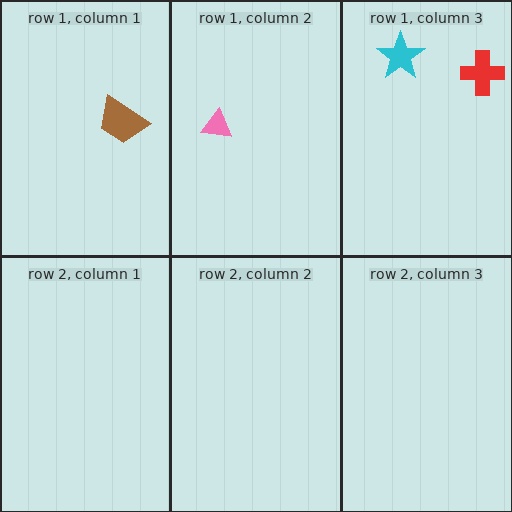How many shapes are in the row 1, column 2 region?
1.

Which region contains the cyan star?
The row 1, column 3 region.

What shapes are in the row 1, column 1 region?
The brown trapezoid.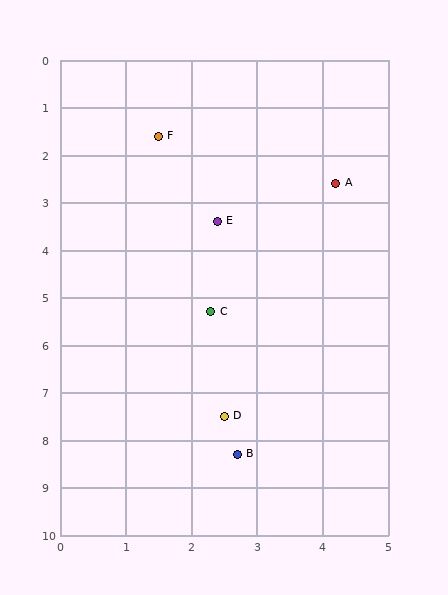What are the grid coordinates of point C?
Point C is at approximately (2.3, 5.3).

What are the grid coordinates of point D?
Point D is at approximately (2.5, 7.5).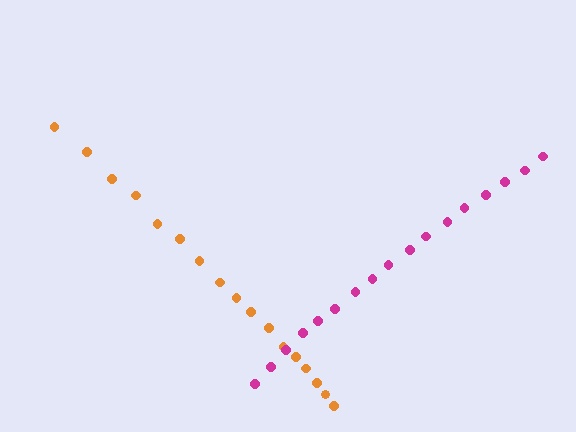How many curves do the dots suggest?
There are 2 distinct paths.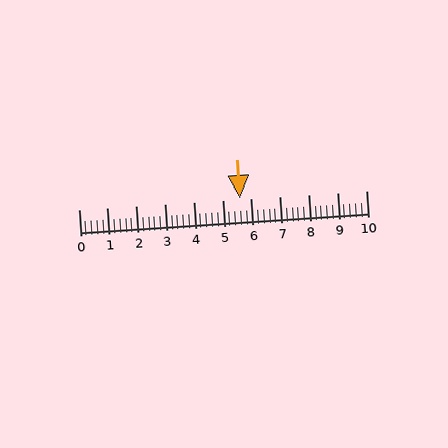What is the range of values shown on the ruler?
The ruler shows values from 0 to 10.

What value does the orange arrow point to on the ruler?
The orange arrow points to approximately 5.6.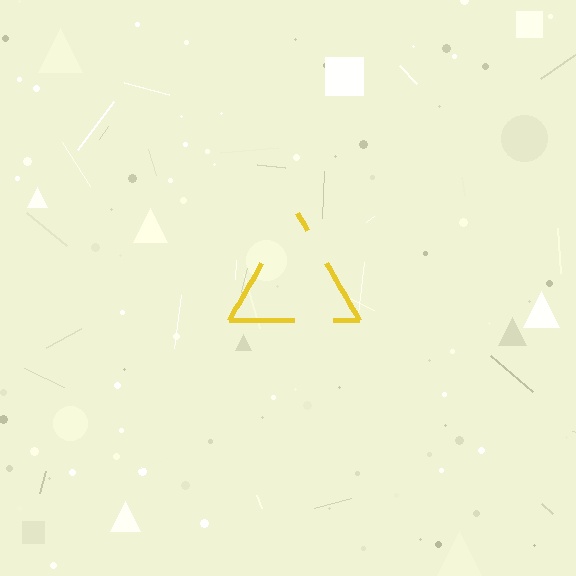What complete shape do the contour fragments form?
The contour fragments form a triangle.